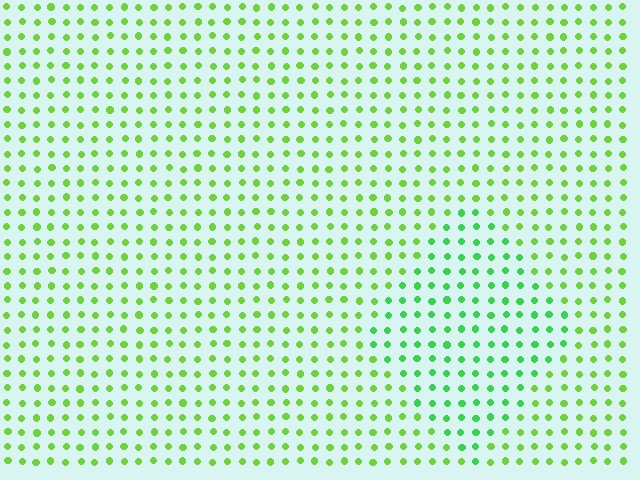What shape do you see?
I see a diamond.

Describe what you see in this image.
The image is filled with small lime elements in a uniform arrangement. A diamond-shaped region is visible where the elements are tinted to a slightly different hue, forming a subtle color boundary.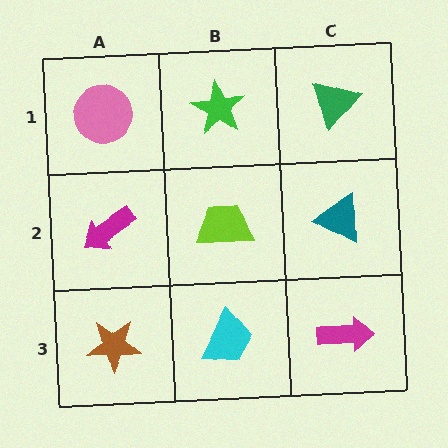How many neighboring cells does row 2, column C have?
3.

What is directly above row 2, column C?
A green triangle.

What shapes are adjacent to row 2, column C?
A green triangle (row 1, column C), a magenta arrow (row 3, column C), a lime trapezoid (row 2, column B).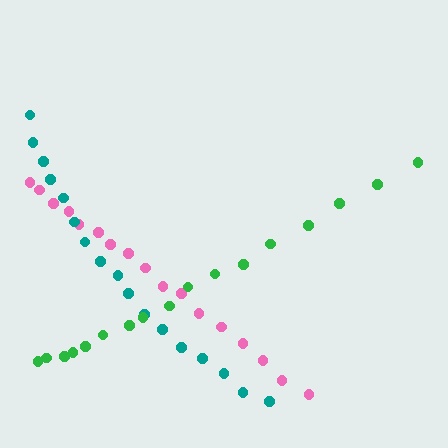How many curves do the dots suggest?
There are 3 distinct paths.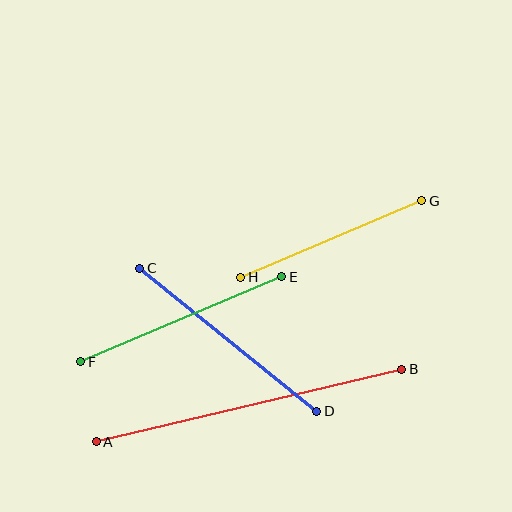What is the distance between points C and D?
The distance is approximately 227 pixels.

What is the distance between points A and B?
The distance is approximately 314 pixels.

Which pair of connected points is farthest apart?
Points A and B are farthest apart.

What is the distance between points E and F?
The distance is approximately 218 pixels.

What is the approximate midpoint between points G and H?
The midpoint is at approximately (331, 239) pixels.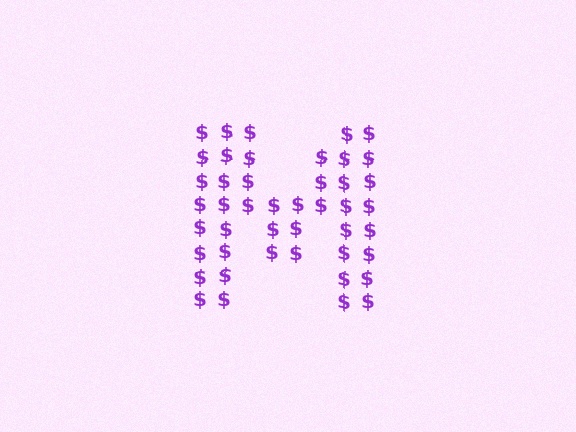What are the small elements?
The small elements are dollar signs.